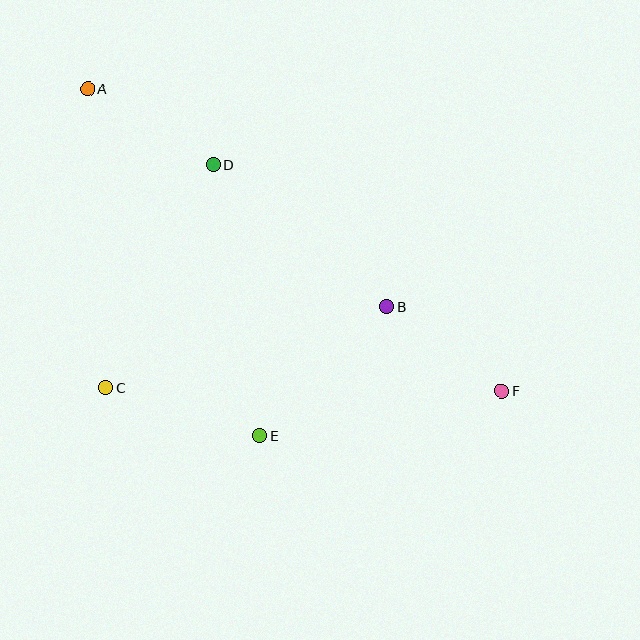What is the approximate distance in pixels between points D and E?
The distance between D and E is approximately 275 pixels.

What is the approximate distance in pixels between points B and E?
The distance between B and E is approximately 182 pixels.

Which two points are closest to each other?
Points B and F are closest to each other.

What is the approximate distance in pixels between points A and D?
The distance between A and D is approximately 146 pixels.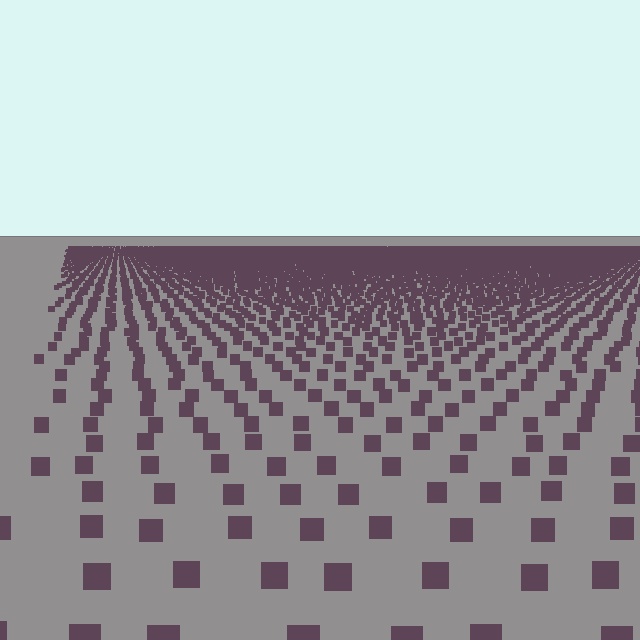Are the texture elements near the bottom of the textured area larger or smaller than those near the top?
Larger. Near the bottom, elements are closer to the viewer and appear at a bigger on-screen size.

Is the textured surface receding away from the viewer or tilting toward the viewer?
The surface is receding away from the viewer. Texture elements get smaller and denser toward the top.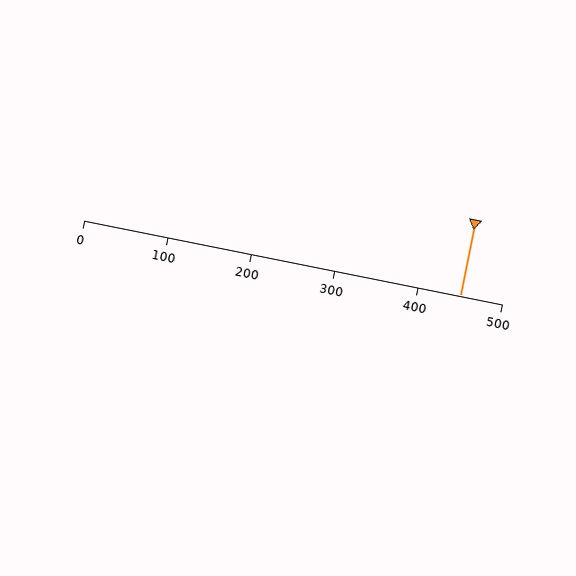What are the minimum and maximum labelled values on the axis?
The axis runs from 0 to 500.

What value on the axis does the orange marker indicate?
The marker indicates approximately 450.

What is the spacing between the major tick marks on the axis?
The major ticks are spaced 100 apart.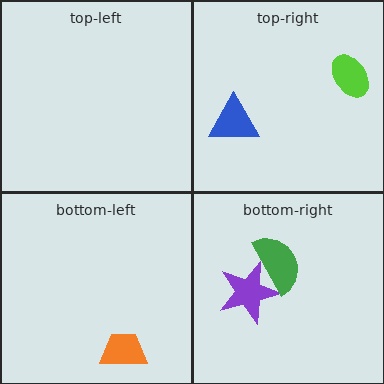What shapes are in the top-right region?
The blue triangle, the lime ellipse.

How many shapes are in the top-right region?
2.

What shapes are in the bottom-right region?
The purple star, the green semicircle.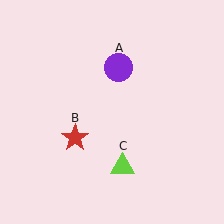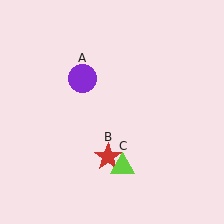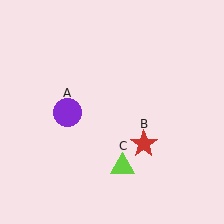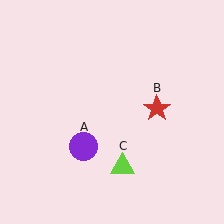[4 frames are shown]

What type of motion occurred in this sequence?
The purple circle (object A), red star (object B) rotated counterclockwise around the center of the scene.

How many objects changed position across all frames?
2 objects changed position: purple circle (object A), red star (object B).